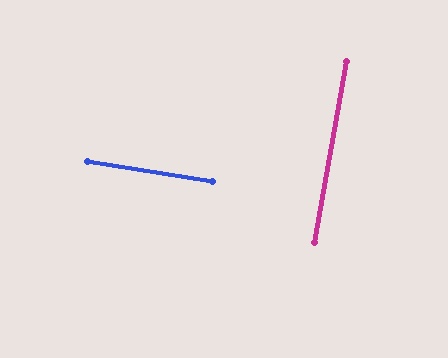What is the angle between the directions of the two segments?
Approximately 89 degrees.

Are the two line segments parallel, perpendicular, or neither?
Perpendicular — they meet at approximately 89°.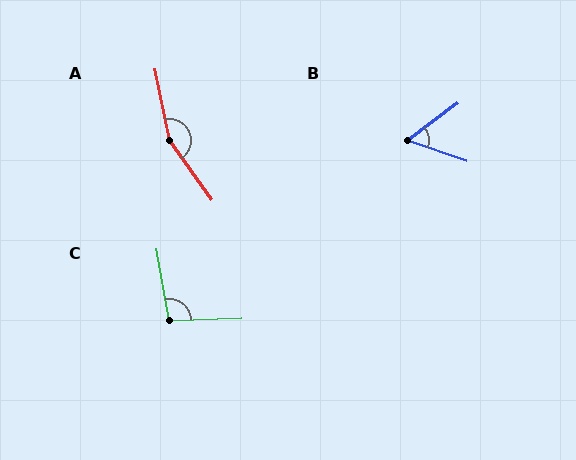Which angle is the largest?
A, at approximately 156 degrees.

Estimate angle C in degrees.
Approximately 98 degrees.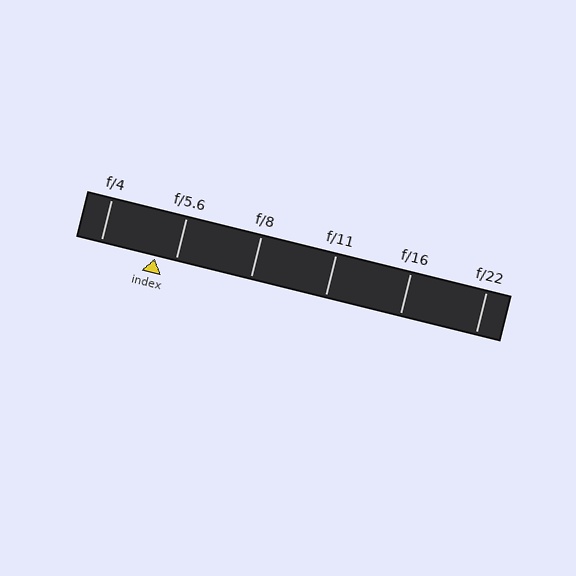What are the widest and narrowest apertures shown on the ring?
The widest aperture shown is f/4 and the narrowest is f/22.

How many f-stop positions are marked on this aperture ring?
There are 6 f-stop positions marked.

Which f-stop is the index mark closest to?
The index mark is closest to f/5.6.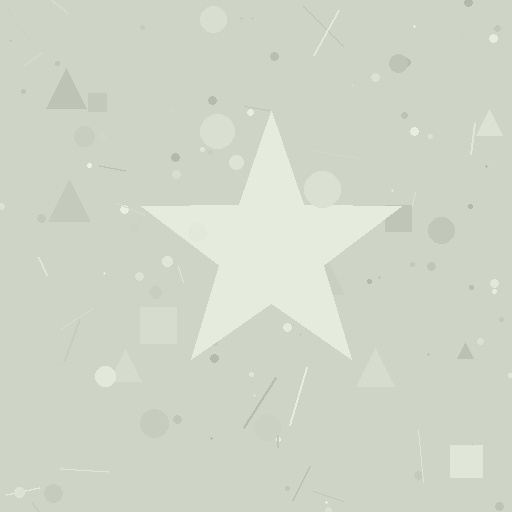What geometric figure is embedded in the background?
A star is embedded in the background.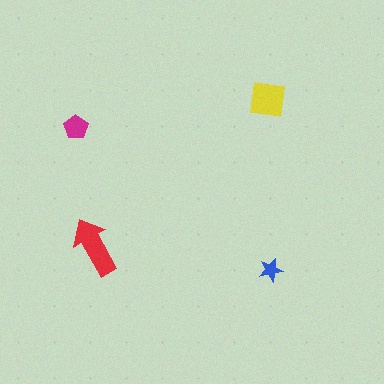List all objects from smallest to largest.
The blue star, the magenta pentagon, the yellow square, the red arrow.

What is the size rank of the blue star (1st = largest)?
4th.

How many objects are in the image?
There are 4 objects in the image.